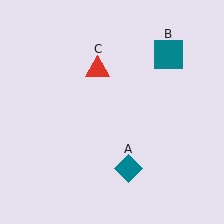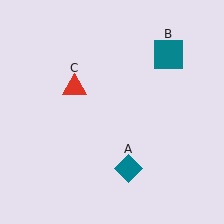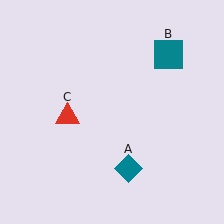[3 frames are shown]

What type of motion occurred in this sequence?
The red triangle (object C) rotated counterclockwise around the center of the scene.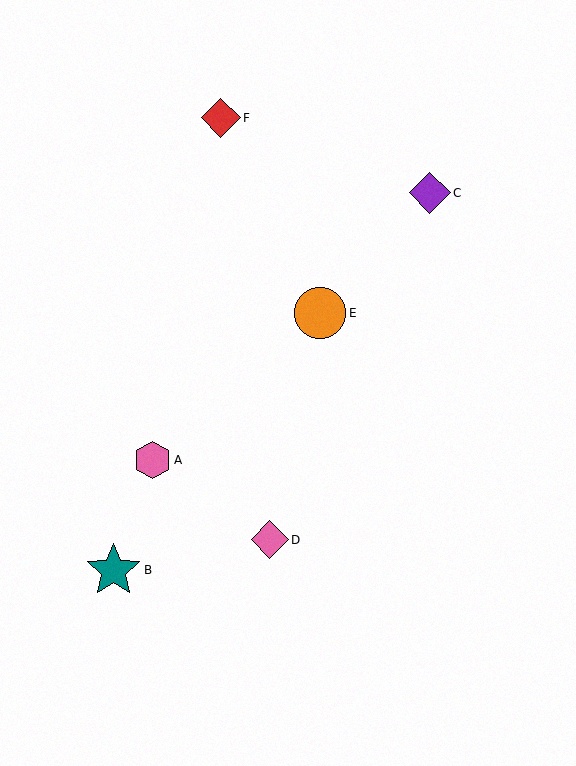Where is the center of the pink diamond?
The center of the pink diamond is at (270, 540).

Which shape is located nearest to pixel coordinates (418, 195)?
The purple diamond (labeled C) at (430, 193) is nearest to that location.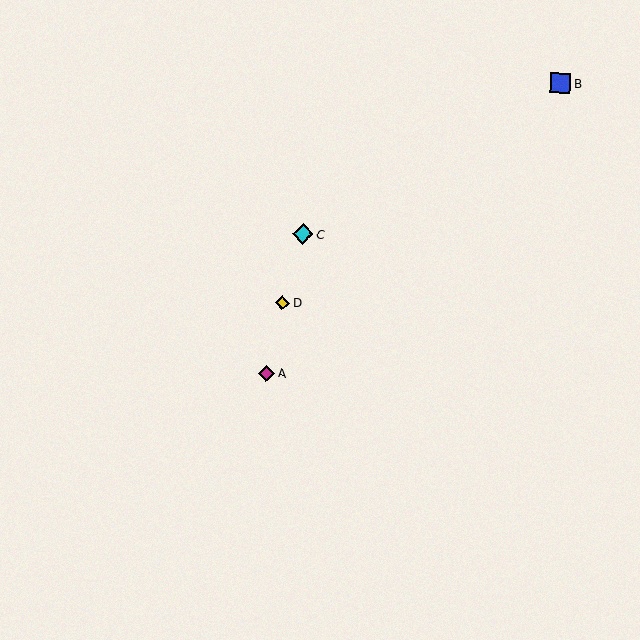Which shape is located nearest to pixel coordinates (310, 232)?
The cyan diamond (labeled C) at (303, 234) is nearest to that location.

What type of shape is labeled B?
Shape B is a blue square.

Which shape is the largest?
The cyan diamond (labeled C) is the largest.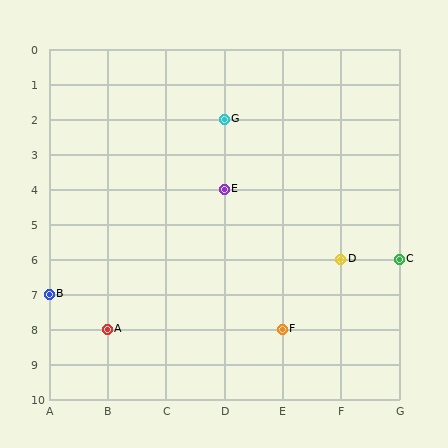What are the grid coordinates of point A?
Point A is at grid coordinates (B, 8).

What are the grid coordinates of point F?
Point F is at grid coordinates (E, 8).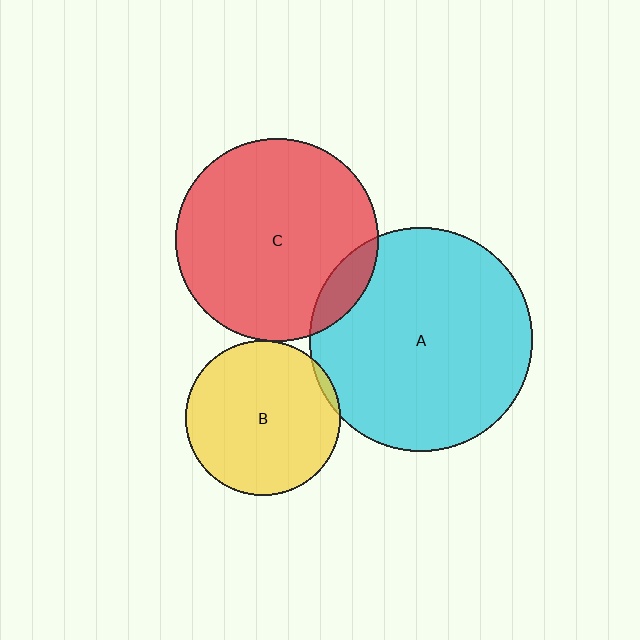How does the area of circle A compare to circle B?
Approximately 2.1 times.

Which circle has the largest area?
Circle A (cyan).